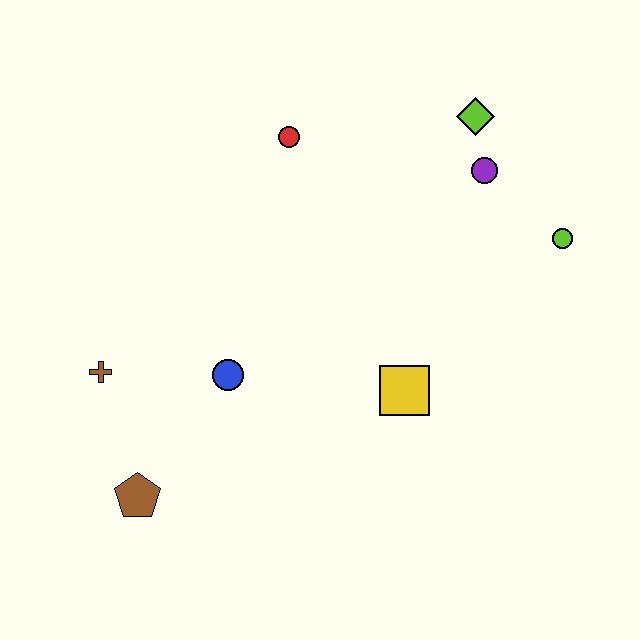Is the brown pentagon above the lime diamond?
No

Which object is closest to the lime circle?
The purple circle is closest to the lime circle.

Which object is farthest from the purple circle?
The brown pentagon is farthest from the purple circle.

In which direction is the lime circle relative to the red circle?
The lime circle is to the right of the red circle.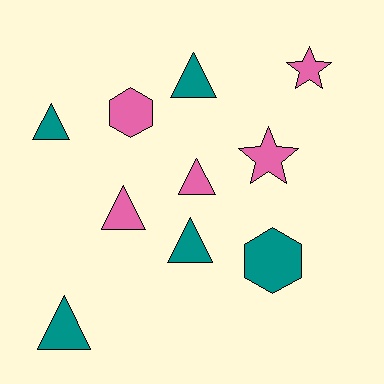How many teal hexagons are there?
There is 1 teal hexagon.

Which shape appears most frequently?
Triangle, with 6 objects.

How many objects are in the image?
There are 10 objects.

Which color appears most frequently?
Pink, with 5 objects.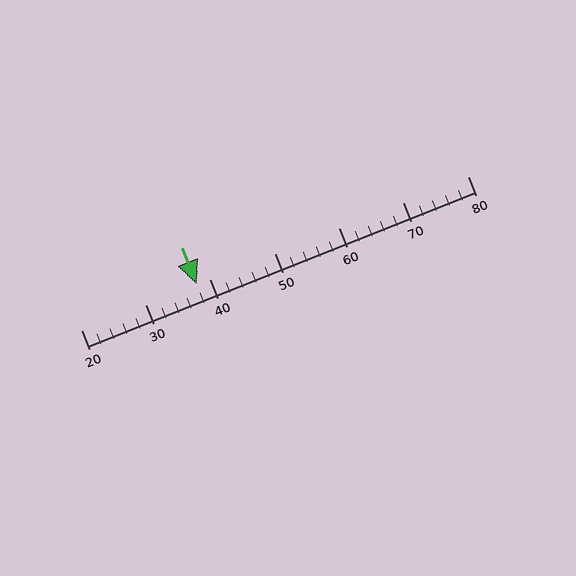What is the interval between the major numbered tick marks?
The major tick marks are spaced 10 units apart.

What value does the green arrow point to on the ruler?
The green arrow points to approximately 38.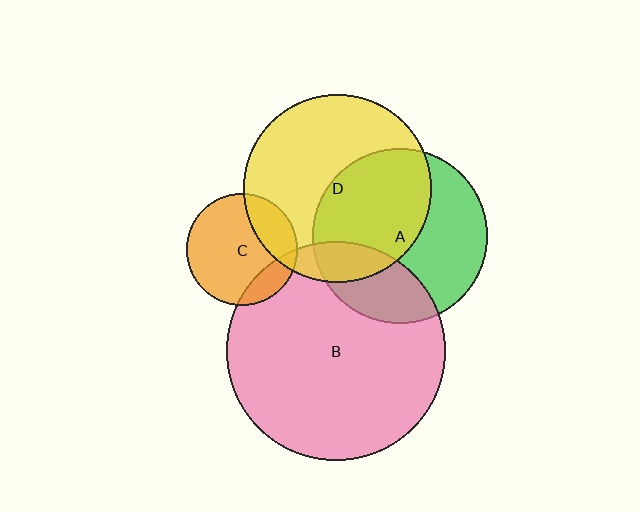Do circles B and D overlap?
Yes.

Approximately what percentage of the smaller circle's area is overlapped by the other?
Approximately 10%.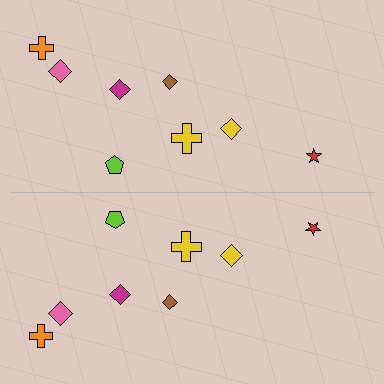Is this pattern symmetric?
Yes, this pattern has bilateral (reflection) symmetry.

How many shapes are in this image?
There are 16 shapes in this image.